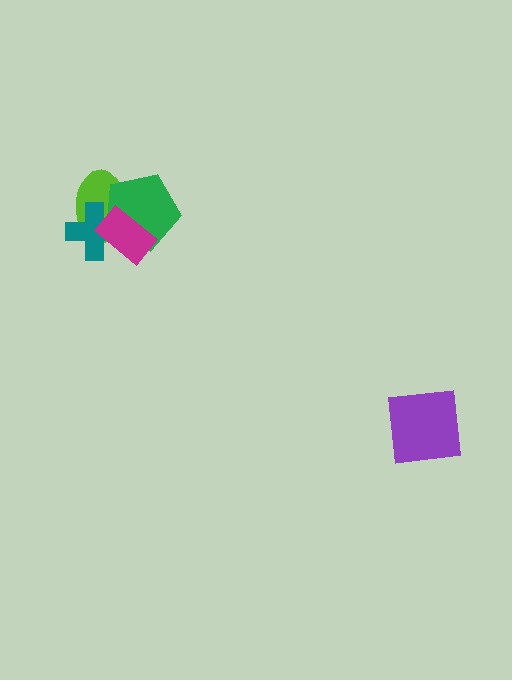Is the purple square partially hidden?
No, no other shape covers it.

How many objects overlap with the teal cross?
3 objects overlap with the teal cross.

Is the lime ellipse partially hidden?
Yes, it is partially covered by another shape.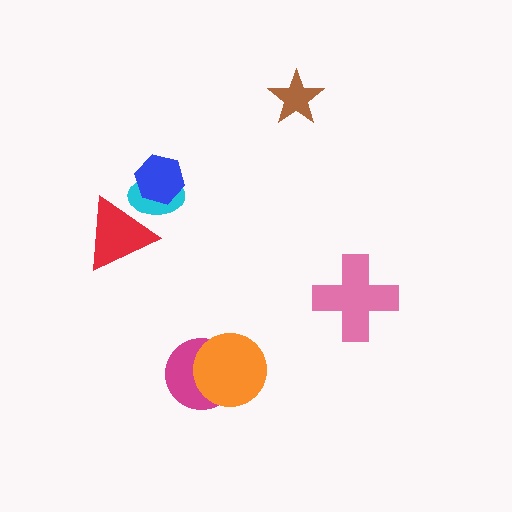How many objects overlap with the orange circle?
1 object overlaps with the orange circle.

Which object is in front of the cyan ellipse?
The blue hexagon is in front of the cyan ellipse.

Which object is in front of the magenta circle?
The orange circle is in front of the magenta circle.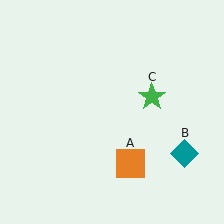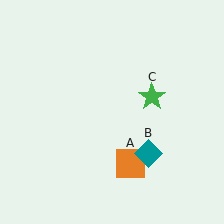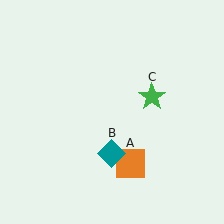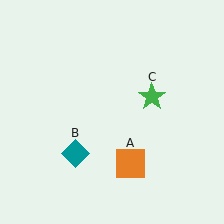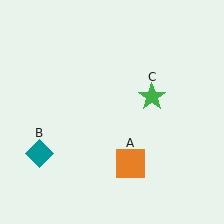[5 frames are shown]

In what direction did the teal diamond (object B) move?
The teal diamond (object B) moved left.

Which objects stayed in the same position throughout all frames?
Orange square (object A) and green star (object C) remained stationary.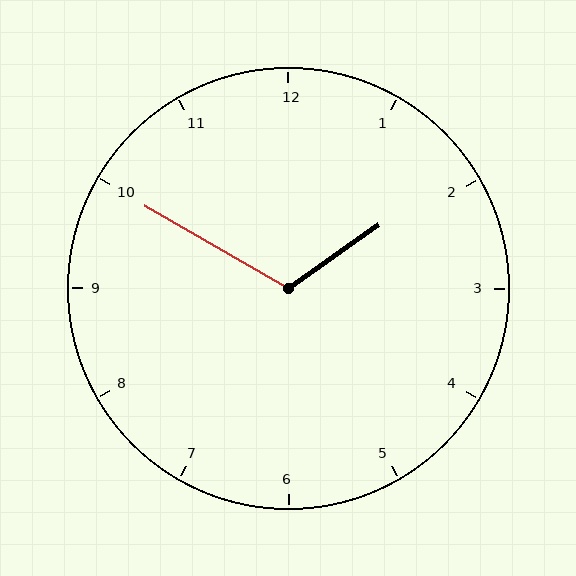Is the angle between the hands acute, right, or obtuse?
It is obtuse.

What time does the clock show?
1:50.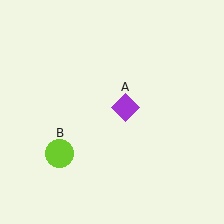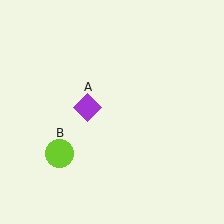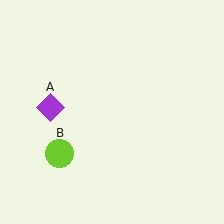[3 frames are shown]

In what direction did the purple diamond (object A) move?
The purple diamond (object A) moved left.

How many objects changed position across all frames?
1 object changed position: purple diamond (object A).